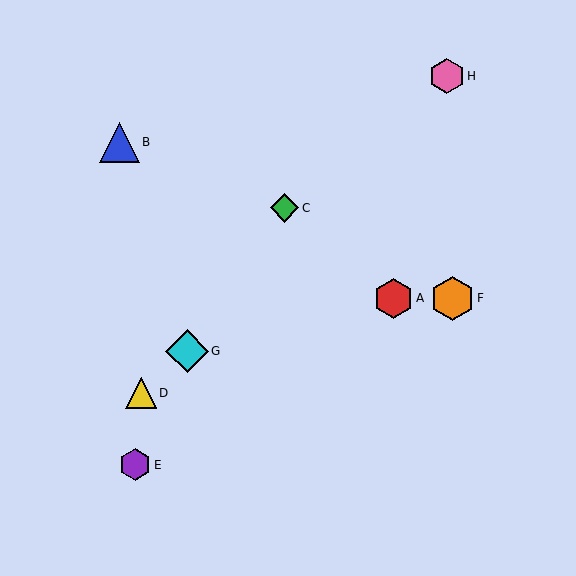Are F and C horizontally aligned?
No, F is at y≈298 and C is at y≈208.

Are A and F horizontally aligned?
Yes, both are at y≈298.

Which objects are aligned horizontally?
Objects A, F are aligned horizontally.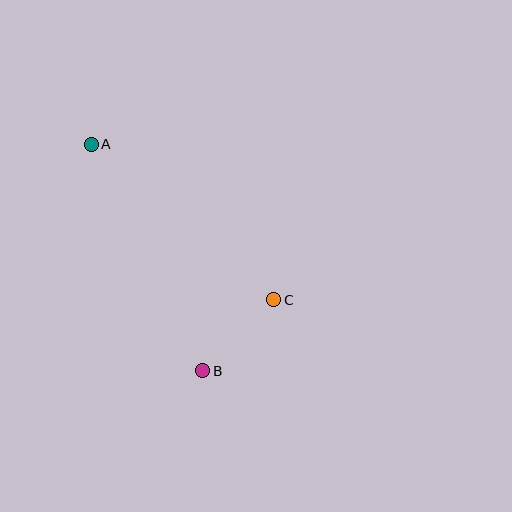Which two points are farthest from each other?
Points A and B are farthest from each other.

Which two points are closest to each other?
Points B and C are closest to each other.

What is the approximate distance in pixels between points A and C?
The distance between A and C is approximately 240 pixels.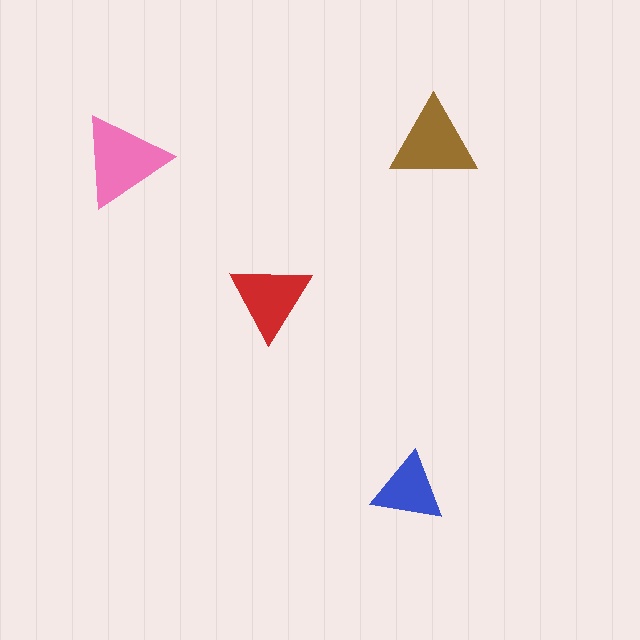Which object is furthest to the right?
The brown triangle is rightmost.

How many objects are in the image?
There are 4 objects in the image.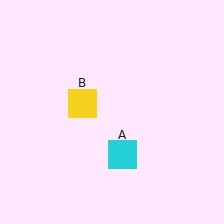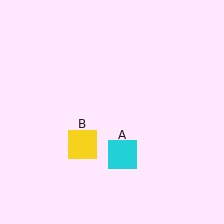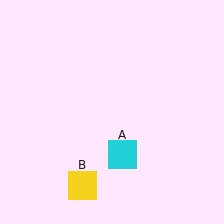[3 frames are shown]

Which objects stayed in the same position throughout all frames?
Cyan square (object A) remained stationary.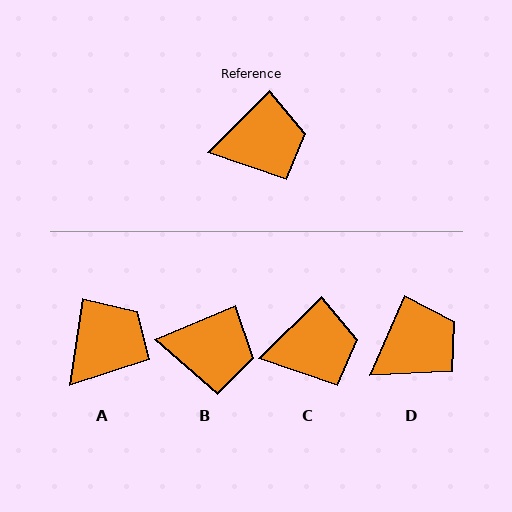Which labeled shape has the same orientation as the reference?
C.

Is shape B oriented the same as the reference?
No, it is off by about 22 degrees.